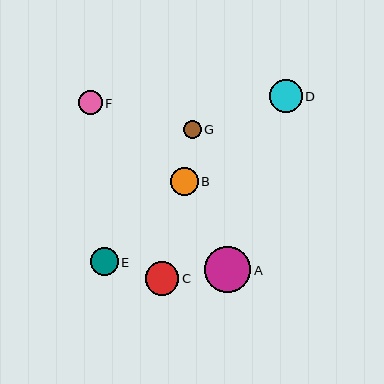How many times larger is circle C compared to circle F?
Circle C is approximately 1.4 times the size of circle F.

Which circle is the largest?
Circle A is the largest with a size of approximately 47 pixels.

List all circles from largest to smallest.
From largest to smallest: A, C, D, B, E, F, G.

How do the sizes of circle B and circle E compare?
Circle B and circle E are approximately the same size.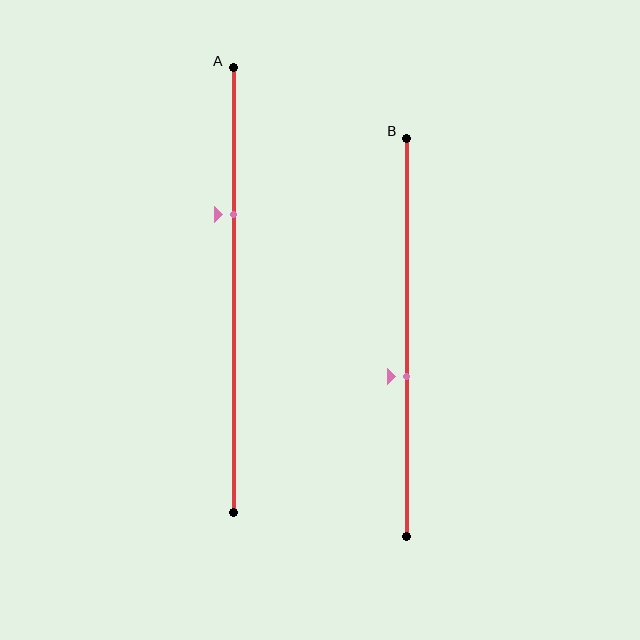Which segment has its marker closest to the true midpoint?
Segment B has its marker closest to the true midpoint.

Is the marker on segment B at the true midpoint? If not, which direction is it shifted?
No, the marker on segment B is shifted downward by about 10% of the segment length.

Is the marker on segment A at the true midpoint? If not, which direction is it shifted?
No, the marker on segment A is shifted upward by about 17% of the segment length.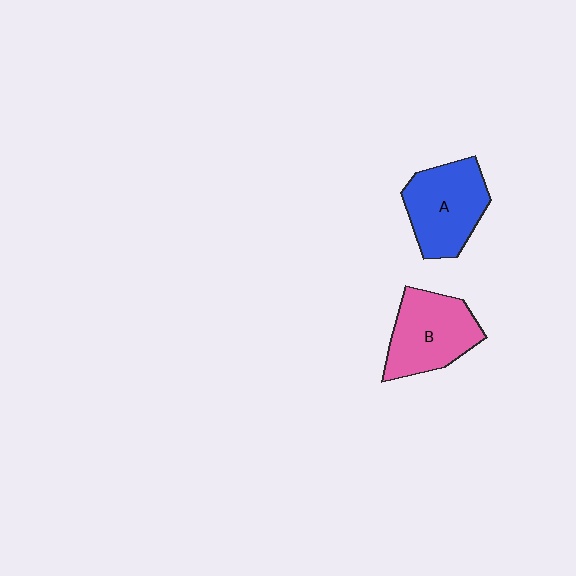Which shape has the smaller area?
Shape B (pink).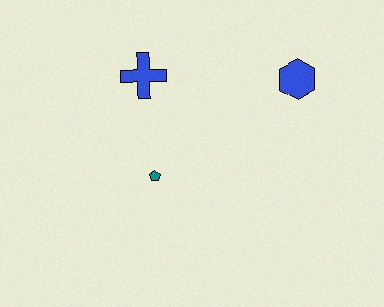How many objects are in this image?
There are 3 objects.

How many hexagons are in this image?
There is 1 hexagon.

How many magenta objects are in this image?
There are no magenta objects.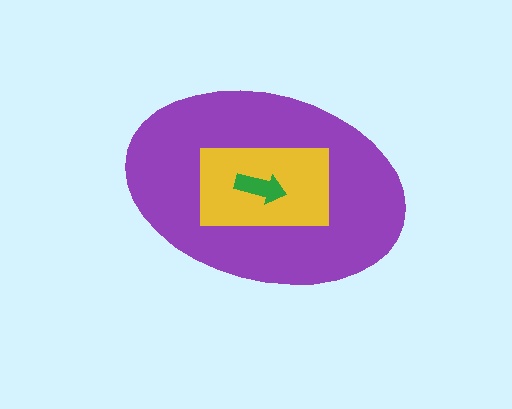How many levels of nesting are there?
3.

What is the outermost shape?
The purple ellipse.